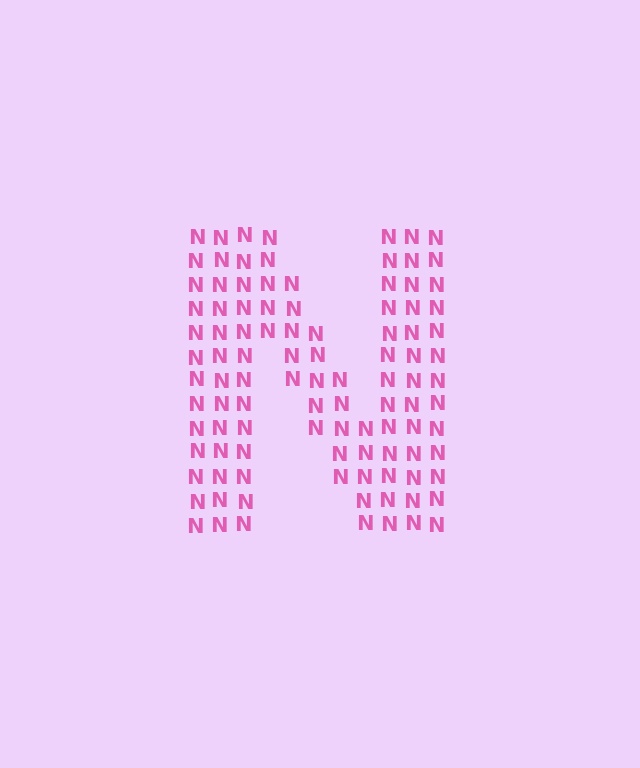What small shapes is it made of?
It is made of small letter N's.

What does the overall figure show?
The overall figure shows the letter N.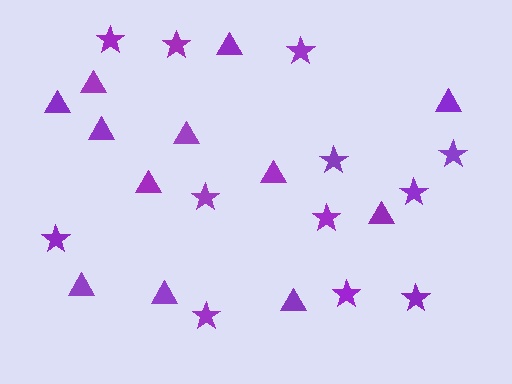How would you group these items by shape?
There are 2 groups: one group of stars (12) and one group of triangles (12).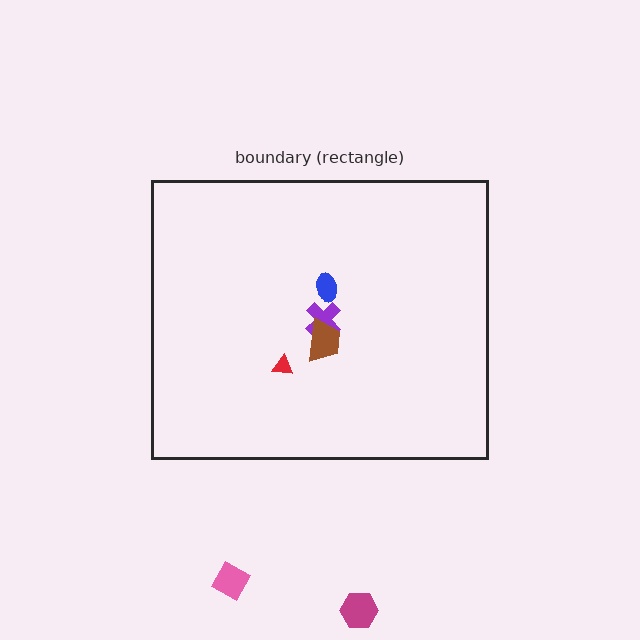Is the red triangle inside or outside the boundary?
Inside.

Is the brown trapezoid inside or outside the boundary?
Inside.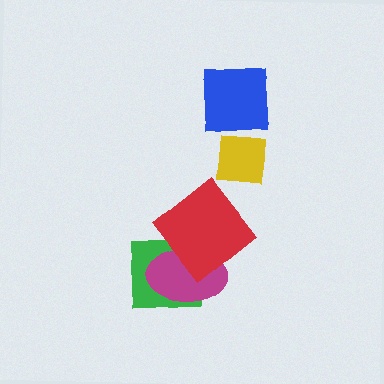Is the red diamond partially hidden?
No, no other shape covers it.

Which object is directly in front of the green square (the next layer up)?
The magenta ellipse is directly in front of the green square.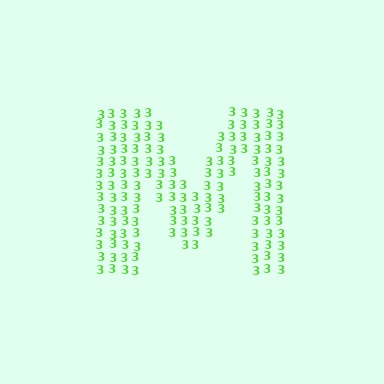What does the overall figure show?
The overall figure shows the letter M.